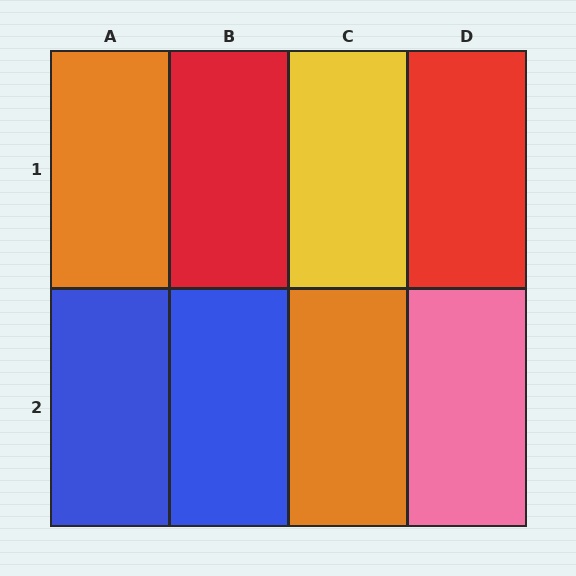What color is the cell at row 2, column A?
Blue.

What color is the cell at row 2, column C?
Orange.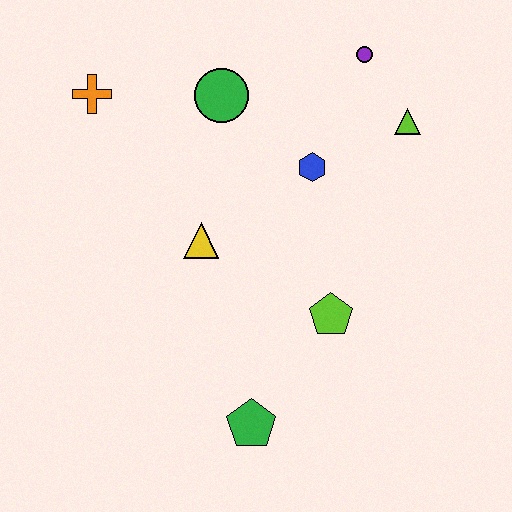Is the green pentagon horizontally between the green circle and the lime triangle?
Yes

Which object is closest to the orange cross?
The green circle is closest to the orange cross.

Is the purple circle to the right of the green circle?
Yes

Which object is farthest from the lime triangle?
The green pentagon is farthest from the lime triangle.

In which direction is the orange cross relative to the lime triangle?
The orange cross is to the left of the lime triangle.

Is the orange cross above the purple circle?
No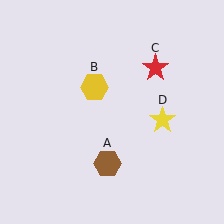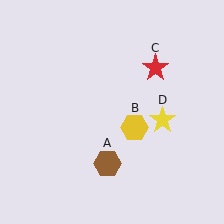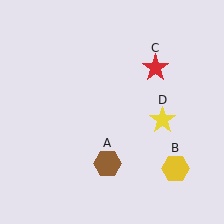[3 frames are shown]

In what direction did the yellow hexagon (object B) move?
The yellow hexagon (object B) moved down and to the right.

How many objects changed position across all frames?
1 object changed position: yellow hexagon (object B).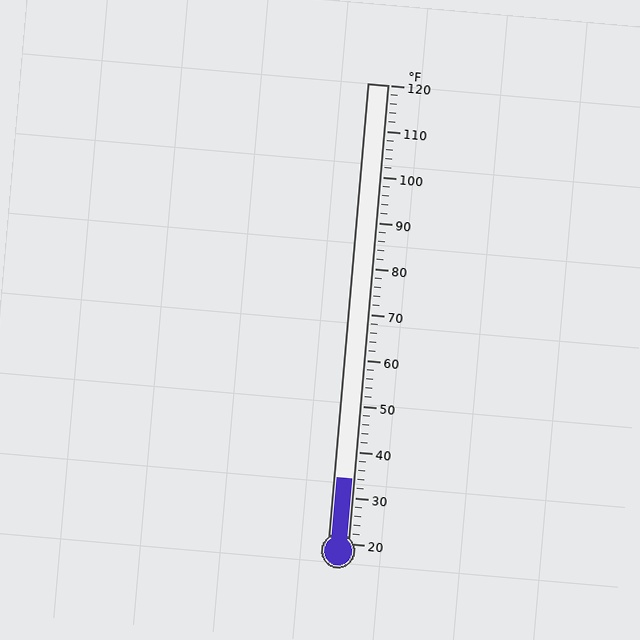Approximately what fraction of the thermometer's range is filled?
The thermometer is filled to approximately 15% of its range.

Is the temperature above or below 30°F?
The temperature is above 30°F.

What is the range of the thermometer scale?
The thermometer scale ranges from 20°F to 120°F.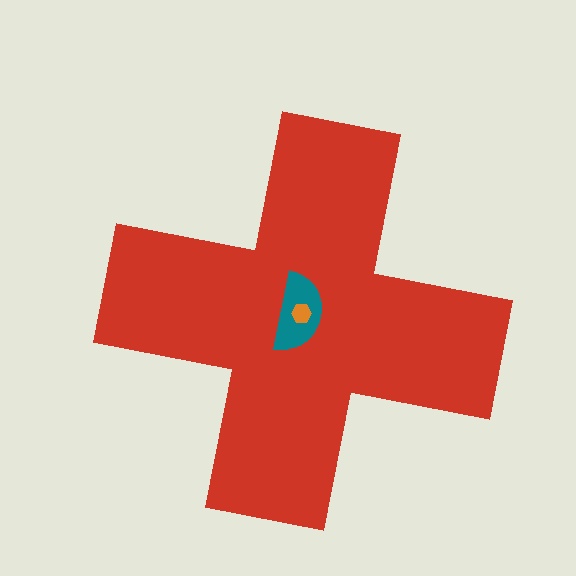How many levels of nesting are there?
3.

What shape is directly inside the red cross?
The teal semicircle.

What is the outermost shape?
The red cross.